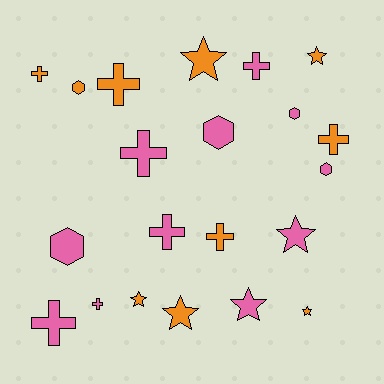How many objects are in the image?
There are 21 objects.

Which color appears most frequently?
Pink, with 11 objects.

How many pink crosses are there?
There are 5 pink crosses.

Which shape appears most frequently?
Cross, with 9 objects.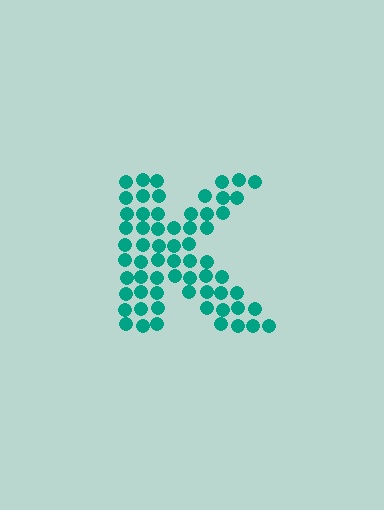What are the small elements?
The small elements are circles.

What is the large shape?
The large shape is the letter K.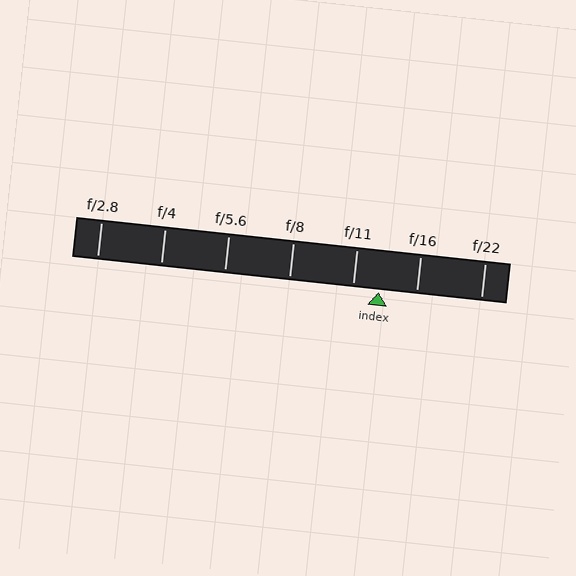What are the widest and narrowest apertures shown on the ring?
The widest aperture shown is f/2.8 and the narrowest is f/22.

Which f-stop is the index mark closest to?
The index mark is closest to f/11.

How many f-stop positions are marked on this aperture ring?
There are 7 f-stop positions marked.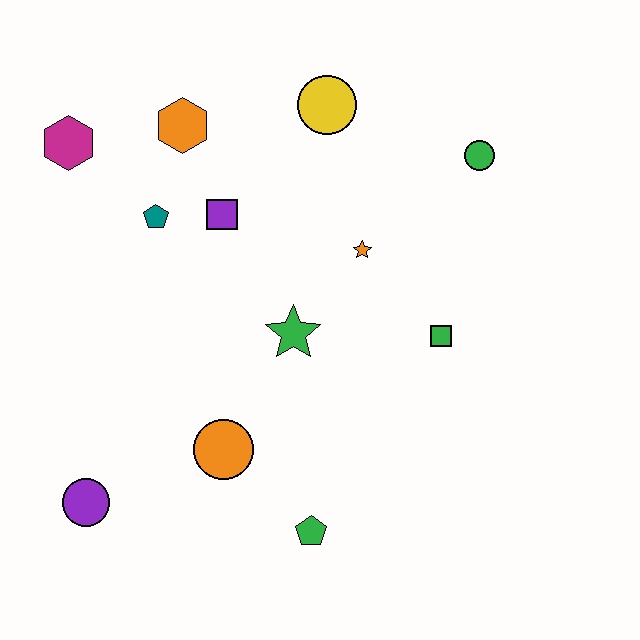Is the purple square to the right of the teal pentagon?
Yes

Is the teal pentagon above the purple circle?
Yes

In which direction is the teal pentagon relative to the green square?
The teal pentagon is to the left of the green square.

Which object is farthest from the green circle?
The purple circle is farthest from the green circle.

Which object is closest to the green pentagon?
The orange circle is closest to the green pentagon.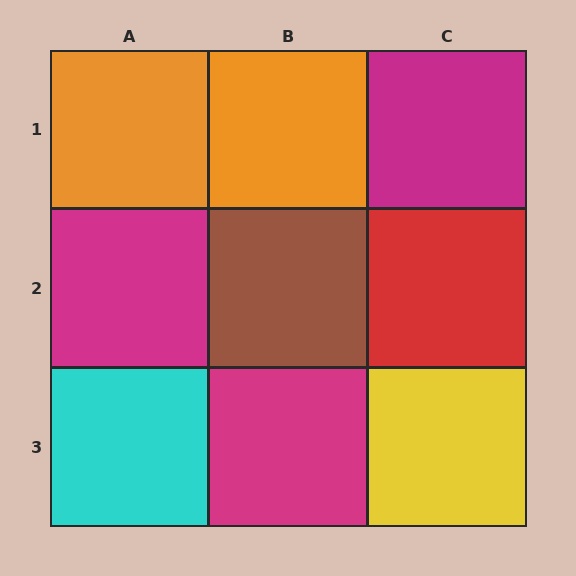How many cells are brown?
1 cell is brown.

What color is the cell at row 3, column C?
Yellow.